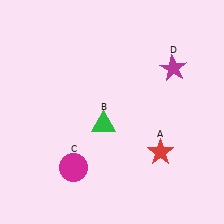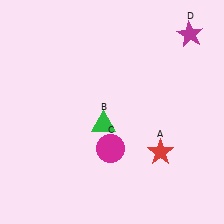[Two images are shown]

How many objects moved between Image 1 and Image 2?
2 objects moved between the two images.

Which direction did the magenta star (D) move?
The magenta star (D) moved up.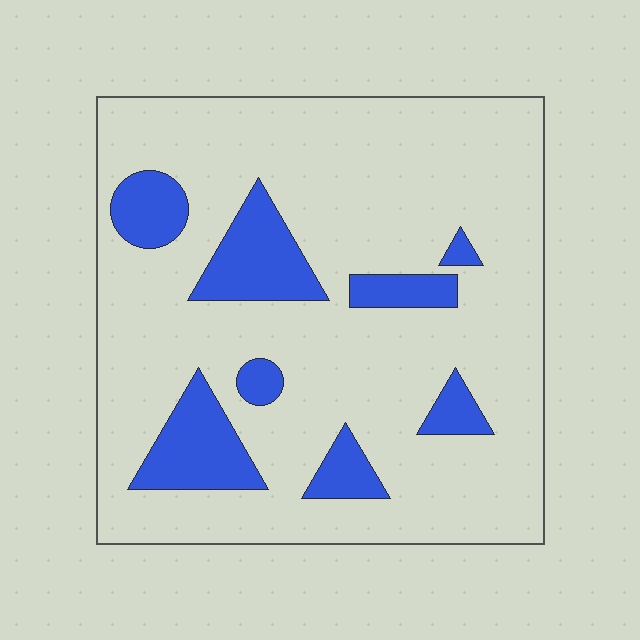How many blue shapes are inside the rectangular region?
8.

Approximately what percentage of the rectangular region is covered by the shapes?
Approximately 20%.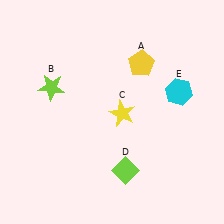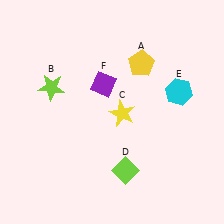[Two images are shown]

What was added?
A purple diamond (F) was added in Image 2.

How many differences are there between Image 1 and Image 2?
There is 1 difference between the two images.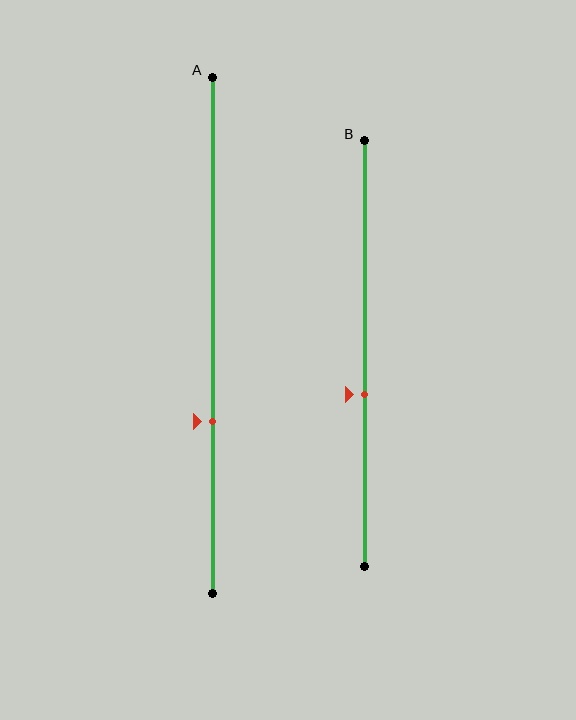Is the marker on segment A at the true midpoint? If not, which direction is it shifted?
No, the marker on segment A is shifted downward by about 17% of the segment length.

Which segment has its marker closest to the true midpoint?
Segment B has its marker closest to the true midpoint.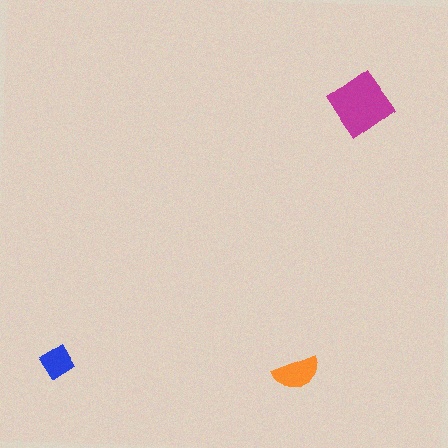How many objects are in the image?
There are 3 objects in the image.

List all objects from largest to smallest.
The magenta diamond, the orange semicircle, the blue diamond.